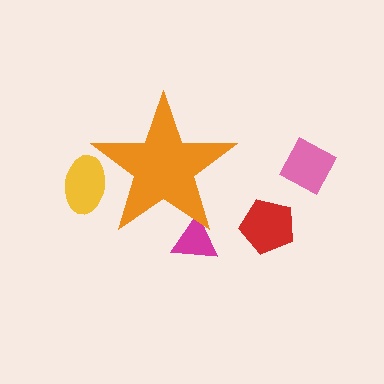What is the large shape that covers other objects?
An orange star.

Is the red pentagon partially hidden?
No, the red pentagon is fully visible.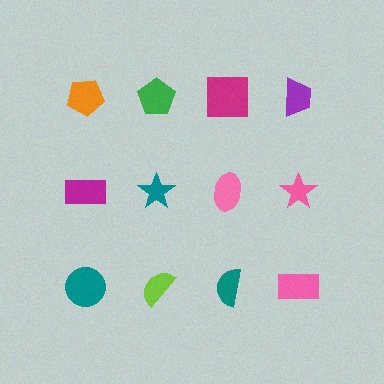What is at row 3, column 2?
A lime semicircle.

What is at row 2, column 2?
A teal star.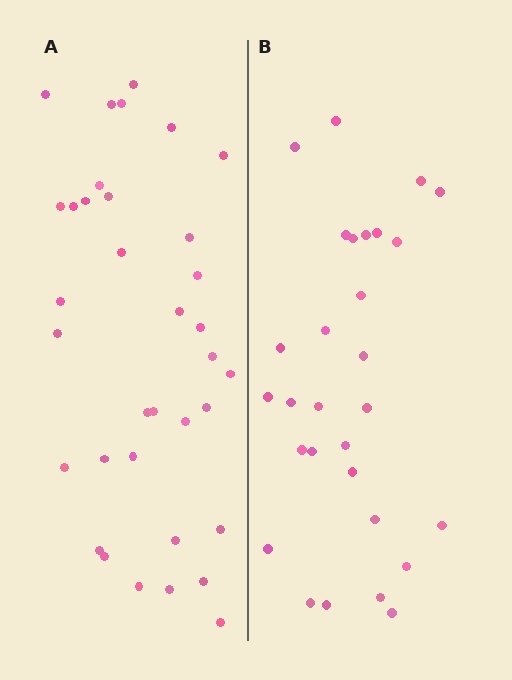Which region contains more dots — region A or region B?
Region A (the left region) has more dots.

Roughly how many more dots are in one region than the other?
Region A has about 6 more dots than region B.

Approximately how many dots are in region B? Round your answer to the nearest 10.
About 30 dots. (The exact count is 29, which rounds to 30.)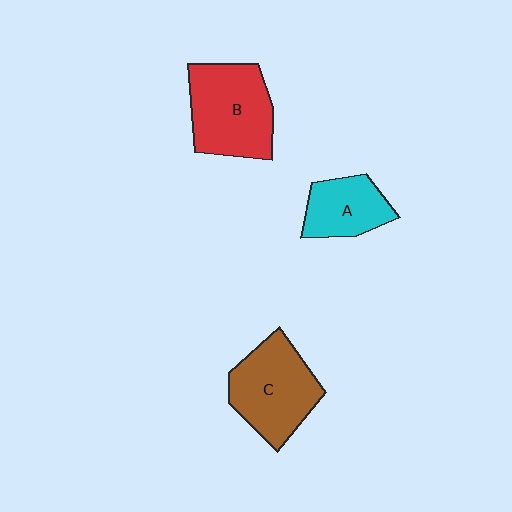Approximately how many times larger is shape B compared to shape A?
Approximately 1.6 times.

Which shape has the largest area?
Shape B (red).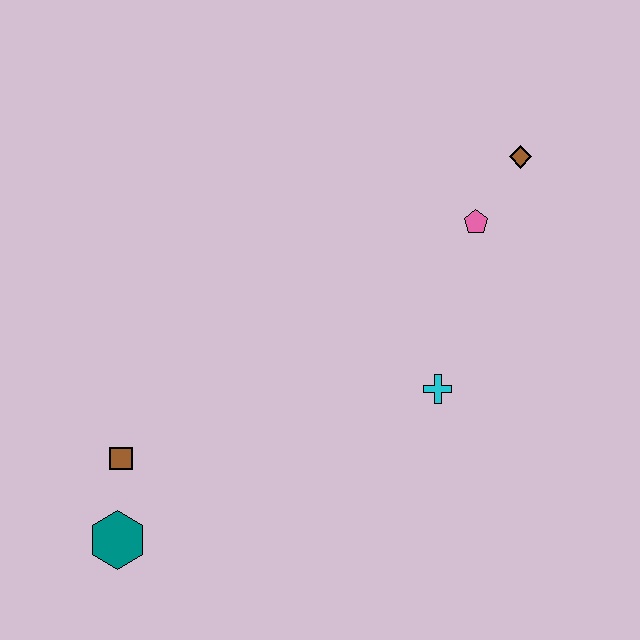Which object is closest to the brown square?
The teal hexagon is closest to the brown square.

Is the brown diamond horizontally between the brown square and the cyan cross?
No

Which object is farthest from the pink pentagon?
The teal hexagon is farthest from the pink pentagon.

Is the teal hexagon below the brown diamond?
Yes